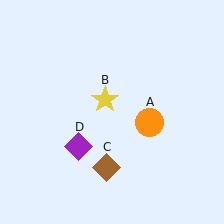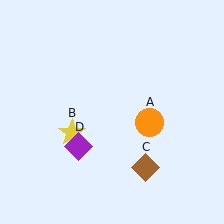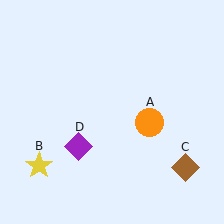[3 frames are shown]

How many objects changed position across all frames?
2 objects changed position: yellow star (object B), brown diamond (object C).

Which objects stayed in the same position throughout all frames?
Orange circle (object A) and purple diamond (object D) remained stationary.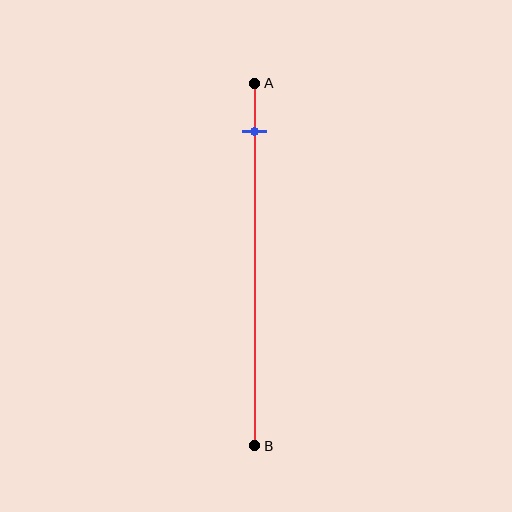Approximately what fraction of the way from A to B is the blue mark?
The blue mark is approximately 15% of the way from A to B.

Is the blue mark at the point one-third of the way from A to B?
No, the mark is at about 15% from A, not at the 33% one-third point.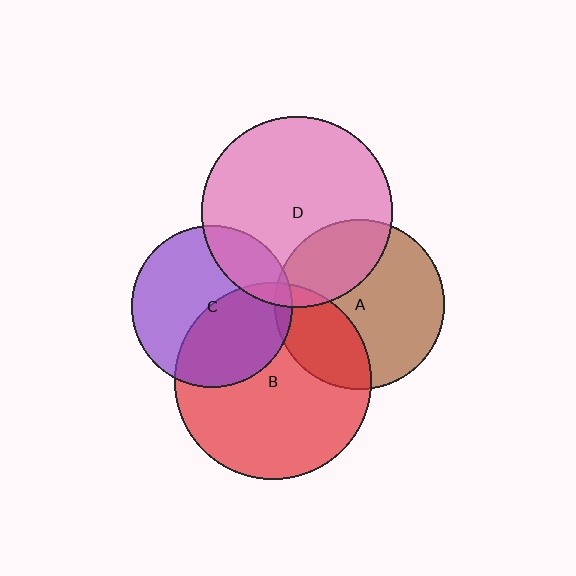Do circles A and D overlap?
Yes.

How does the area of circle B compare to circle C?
Approximately 1.5 times.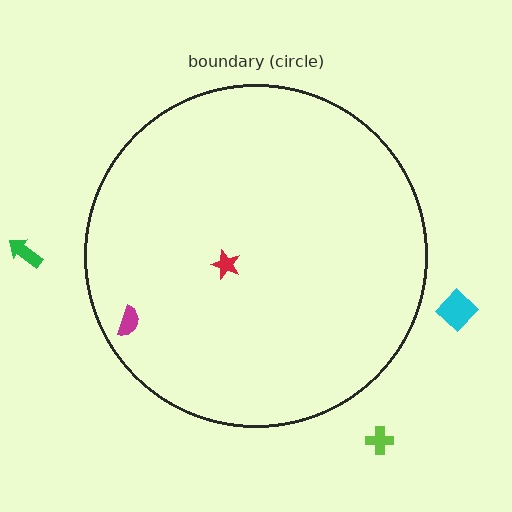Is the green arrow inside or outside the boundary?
Outside.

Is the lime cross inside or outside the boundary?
Outside.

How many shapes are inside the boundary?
2 inside, 3 outside.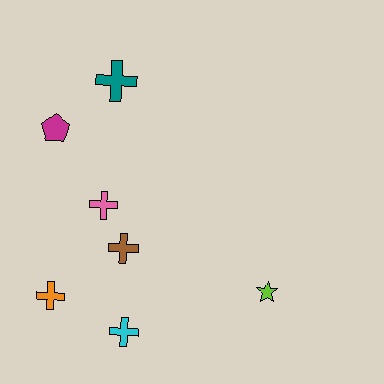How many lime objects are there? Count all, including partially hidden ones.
There is 1 lime object.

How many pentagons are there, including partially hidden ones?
There is 1 pentagon.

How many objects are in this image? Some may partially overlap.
There are 7 objects.